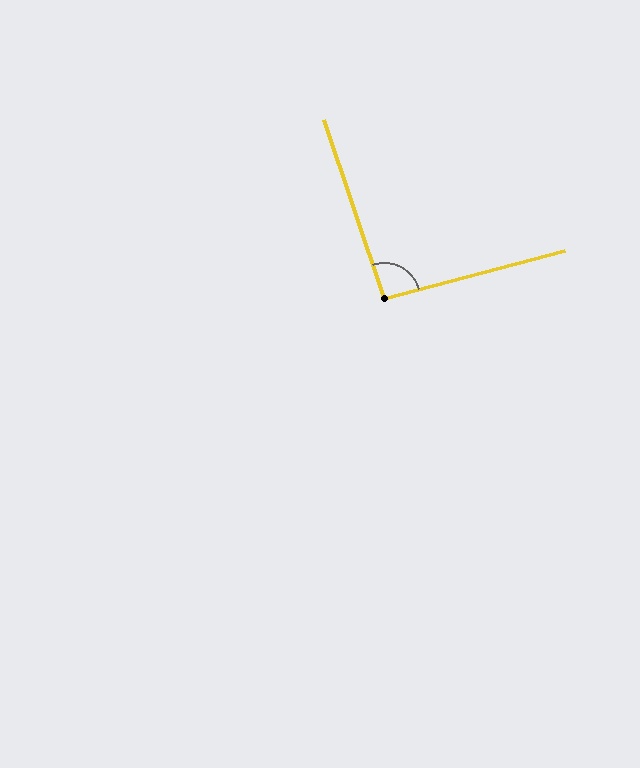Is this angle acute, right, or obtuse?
It is approximately a right angle.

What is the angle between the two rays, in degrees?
Approximately 94 degrees.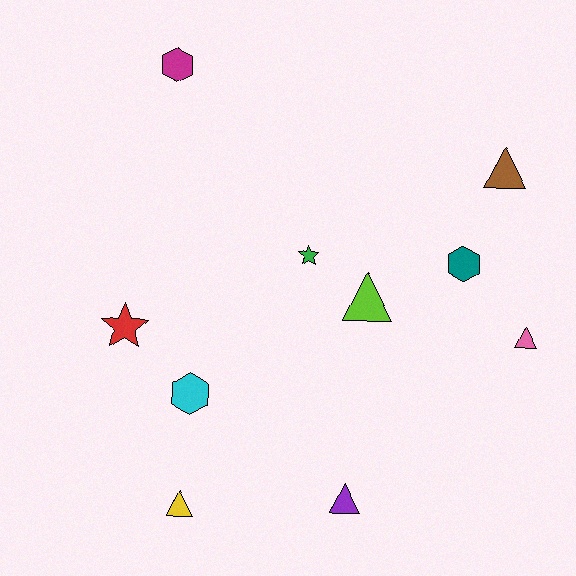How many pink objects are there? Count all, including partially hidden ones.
There is 1 pink object.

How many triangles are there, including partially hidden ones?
There are 5 triangles.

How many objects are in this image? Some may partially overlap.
There are 10 objects.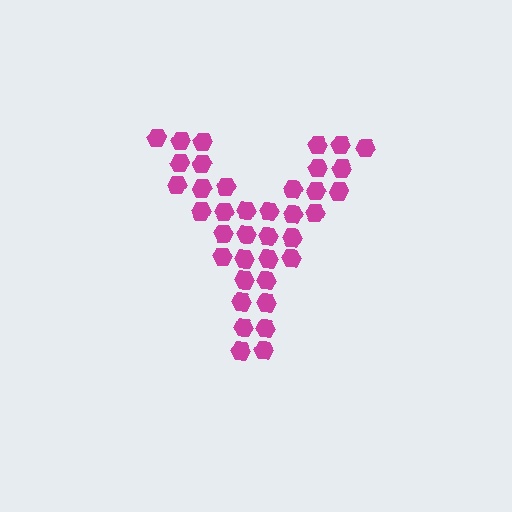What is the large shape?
The large shape is the letter Y.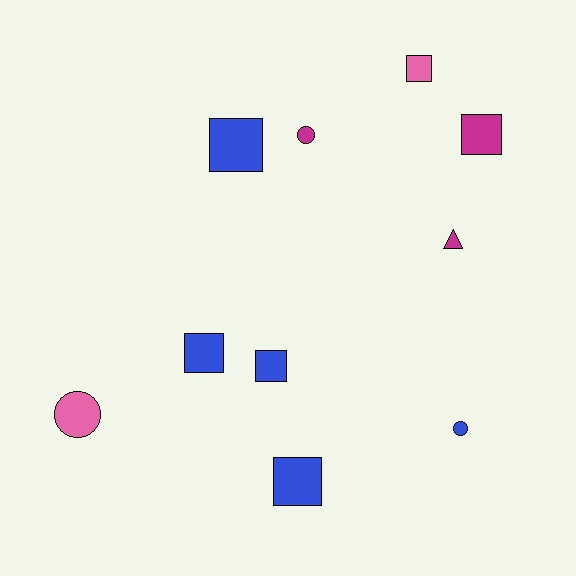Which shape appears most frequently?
Square, with 6 objects.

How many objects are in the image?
There are 10 objects.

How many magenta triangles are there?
There is 1 magenta triangle.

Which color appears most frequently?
Blue, with 5 objects.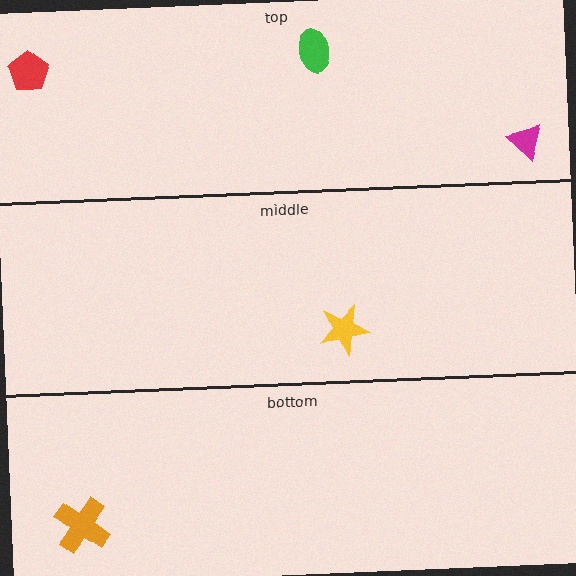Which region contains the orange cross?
The bottom region.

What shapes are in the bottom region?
The orange cross.